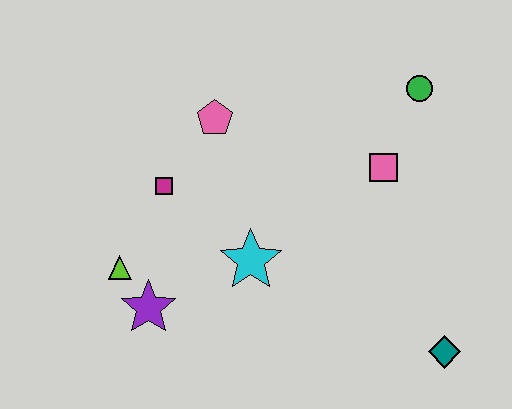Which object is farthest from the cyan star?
The green circle is farthest from the cyan star.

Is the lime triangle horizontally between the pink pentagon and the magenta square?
No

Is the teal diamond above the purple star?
No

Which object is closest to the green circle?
The pink square is closest to the green circle.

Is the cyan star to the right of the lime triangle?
Yes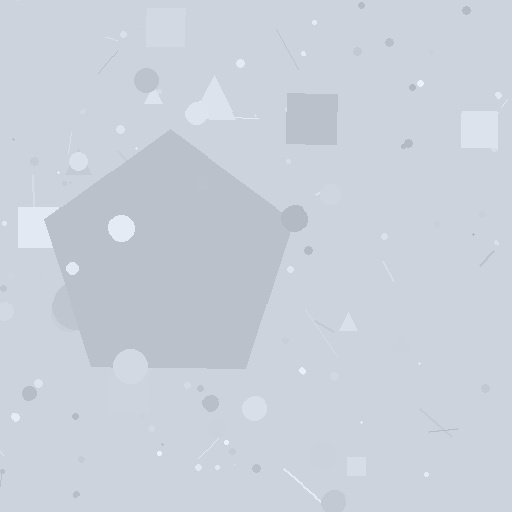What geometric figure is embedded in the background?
A pentagon is embedded in the background.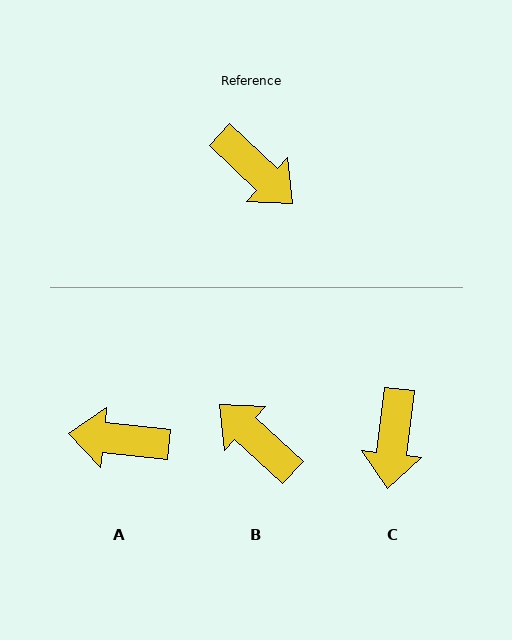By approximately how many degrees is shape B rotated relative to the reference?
Approximately 179 degrees clockwise.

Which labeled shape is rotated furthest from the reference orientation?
B, about 179 degrees away.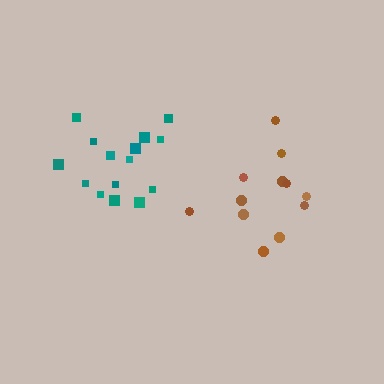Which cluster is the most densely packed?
Teal.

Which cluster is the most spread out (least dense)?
Brown.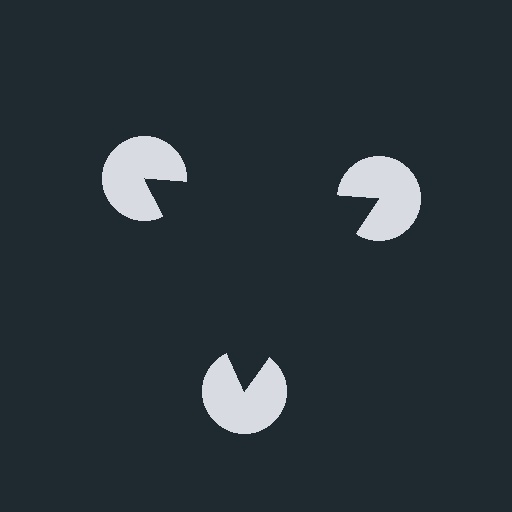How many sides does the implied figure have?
3 sides.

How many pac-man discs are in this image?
There are 3 — one at each vertex of the illusory triangle.